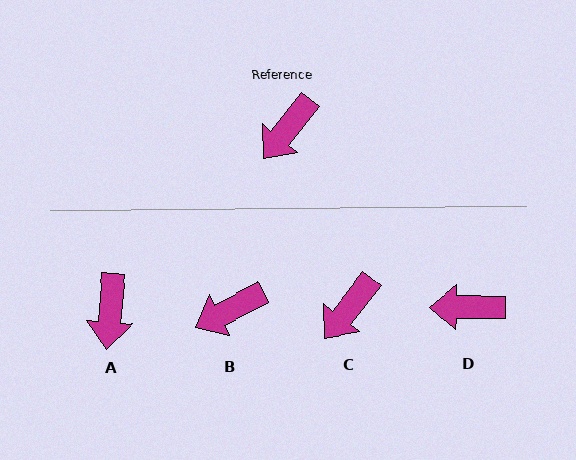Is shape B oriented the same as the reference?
No, it is off by about 25 degrees.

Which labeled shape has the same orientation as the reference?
C.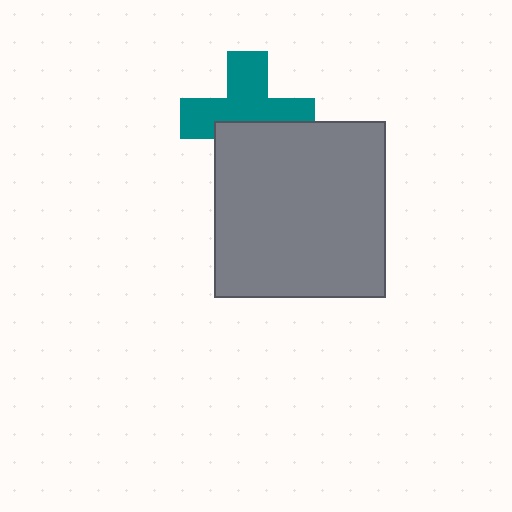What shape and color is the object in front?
The object in front is a gray rectangle.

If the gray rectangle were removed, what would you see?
You would see the complete teal cross.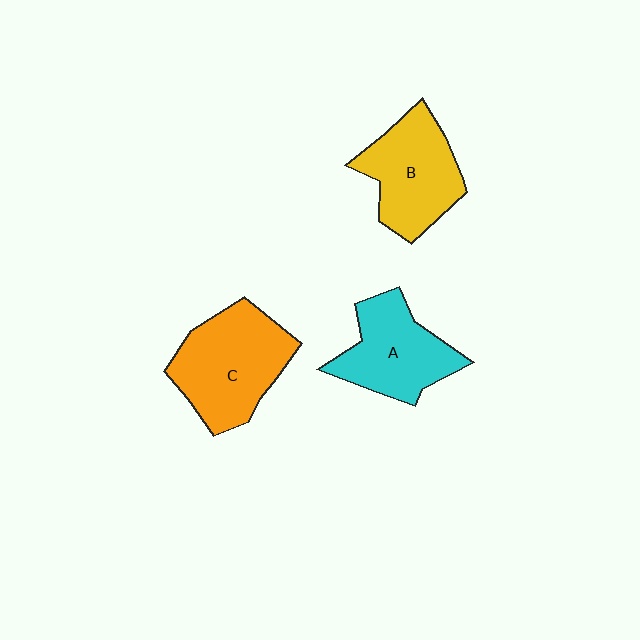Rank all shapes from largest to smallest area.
From largest to smallest: C (orange), B (yellow), A (cyan).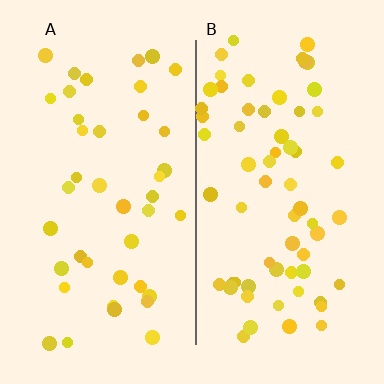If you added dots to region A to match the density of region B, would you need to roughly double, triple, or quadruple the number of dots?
Approximately double.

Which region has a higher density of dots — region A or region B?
B (the right).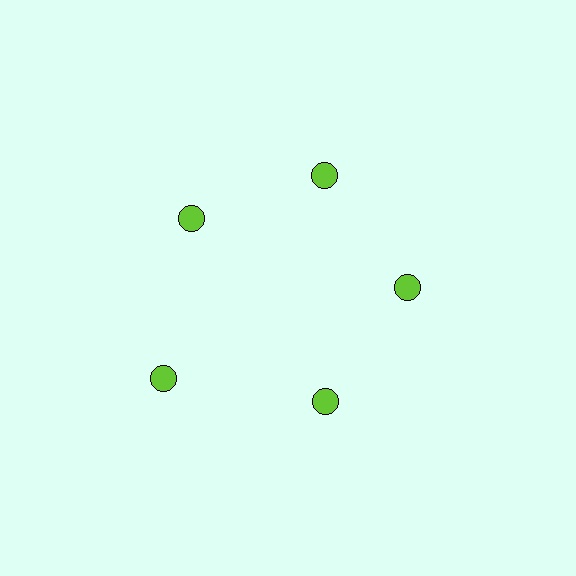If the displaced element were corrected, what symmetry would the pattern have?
It would have 5-fold rotational symmetry — the pattern would map onto itself every 72 degrees.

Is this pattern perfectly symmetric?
No. The 5 lime circles are arranged in a ring, but one element near the 8 o'clock position is pushed outward from the center, breaking the 5-fold rotational symmetry.